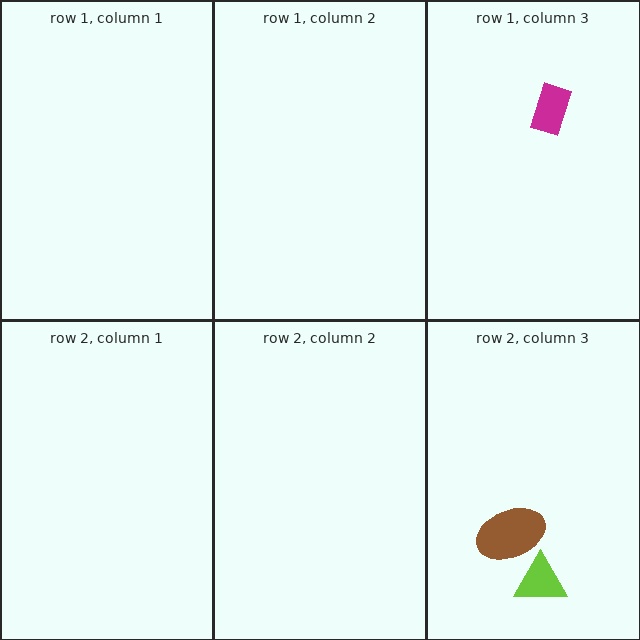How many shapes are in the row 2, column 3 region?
2.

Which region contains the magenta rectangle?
The row 1, column 3 region.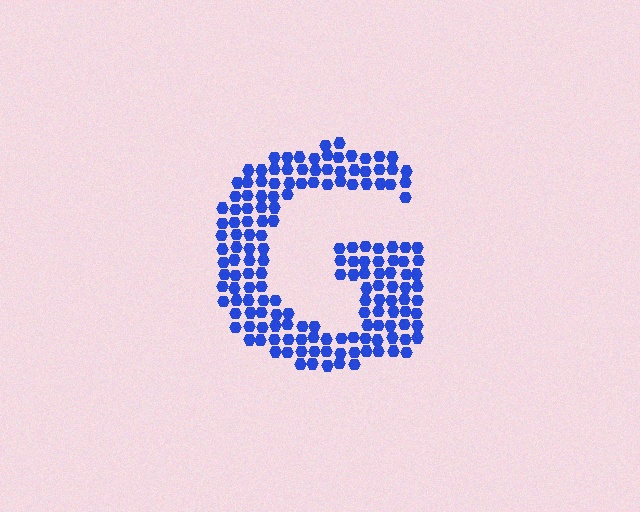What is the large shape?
The large shape is the letter G.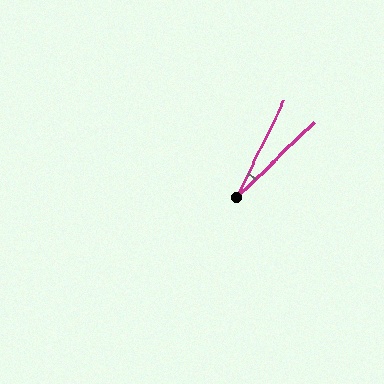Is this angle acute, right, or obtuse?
It is acute.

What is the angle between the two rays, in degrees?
Approximately 20 degrees.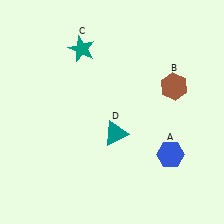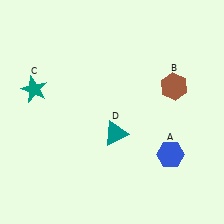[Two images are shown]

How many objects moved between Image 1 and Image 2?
1 object moved between the two images.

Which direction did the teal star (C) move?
The teal star (C) moved left.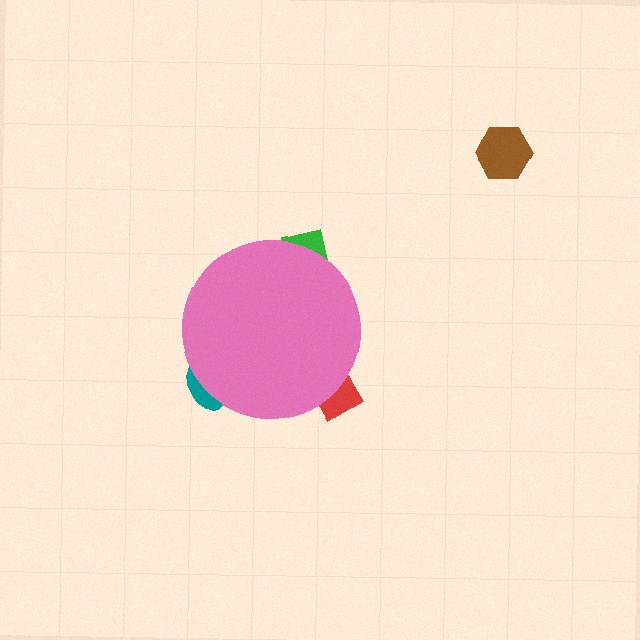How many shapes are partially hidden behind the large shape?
3 shapes are partially hidden.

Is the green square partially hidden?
Yes, the green square is partially hidden behind the pink circle.